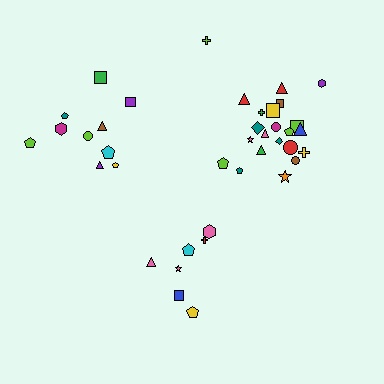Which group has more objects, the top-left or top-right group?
The top-right group.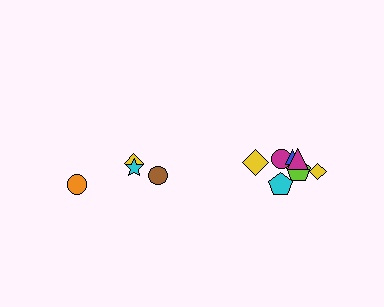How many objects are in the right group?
There are 7 objects.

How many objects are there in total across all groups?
There are 11 objects.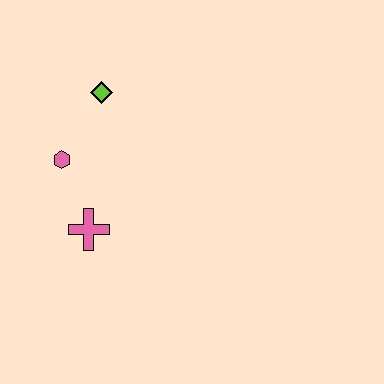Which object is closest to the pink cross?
The pink hexagon is closest to the pink cross.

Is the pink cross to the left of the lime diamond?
Yes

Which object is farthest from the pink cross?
The lime diamond is farthest from the pink cross.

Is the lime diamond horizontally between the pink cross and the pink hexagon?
No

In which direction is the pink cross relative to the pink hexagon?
The pink cross is below the pink hexagon.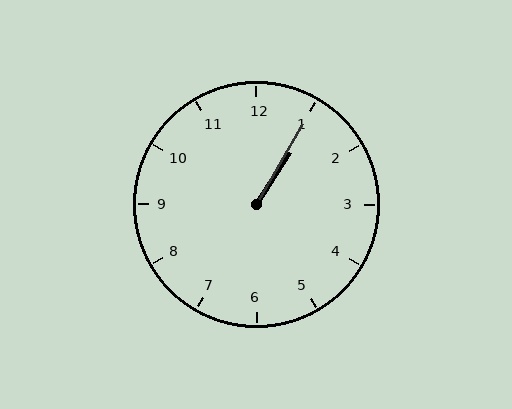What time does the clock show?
1:05.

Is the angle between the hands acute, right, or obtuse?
It is acute.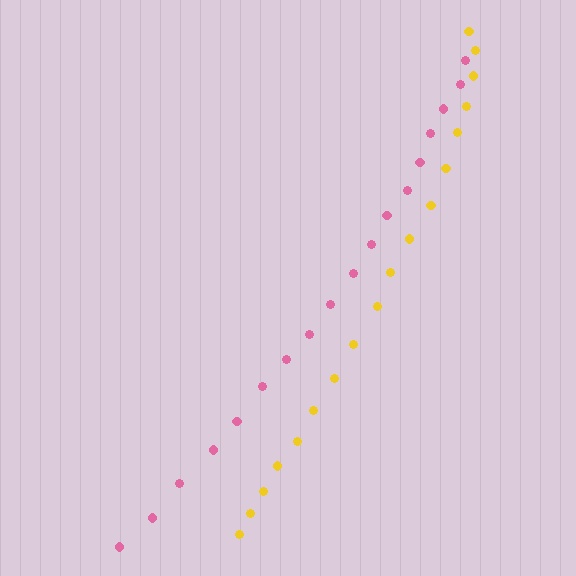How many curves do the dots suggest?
There are 2 distinct paths.